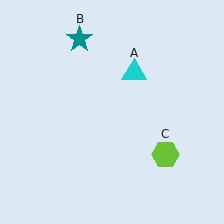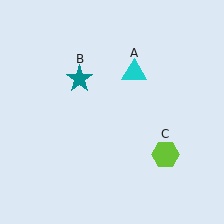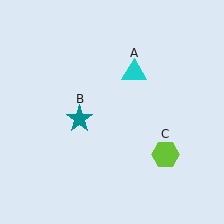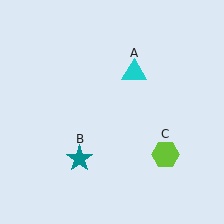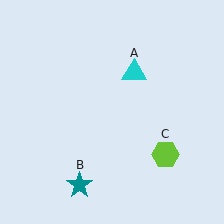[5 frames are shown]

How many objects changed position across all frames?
1 object changed position: teal star (object B).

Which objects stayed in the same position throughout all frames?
Cyan triangle (object A) and lime hexagon (object C) remained stationary.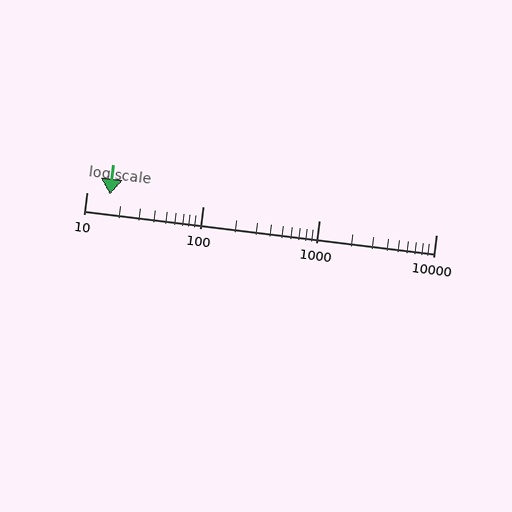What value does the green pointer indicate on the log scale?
The pointer indicates approximately 16.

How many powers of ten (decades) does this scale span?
The scale spans 3 decades, from 10 to 10000.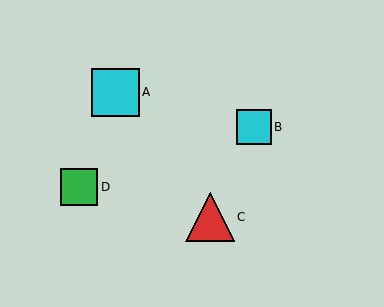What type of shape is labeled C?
Shape C is a red triangle.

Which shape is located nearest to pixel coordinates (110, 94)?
The cyan square (labeled A) at (116, 92) is nearest to that location.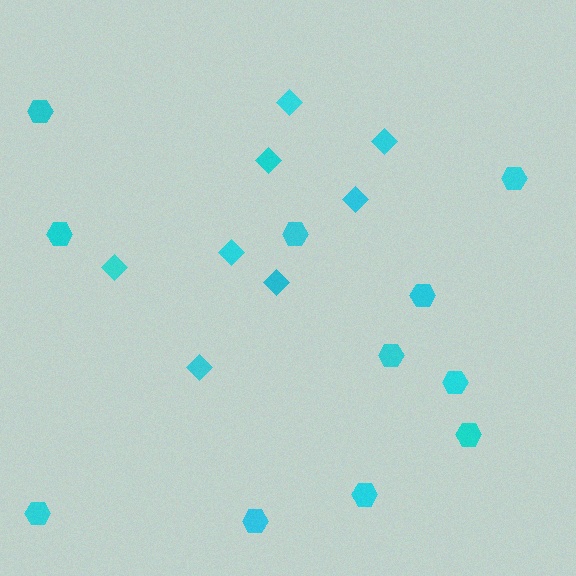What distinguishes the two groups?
There are 2 groups: one group of diamonds (8) and one group of hexagons (11).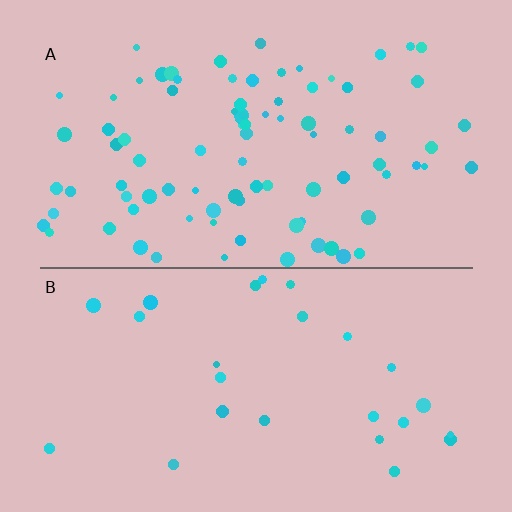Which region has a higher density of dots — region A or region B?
A (the top).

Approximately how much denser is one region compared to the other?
Approximately 3.4× — region A over region B.